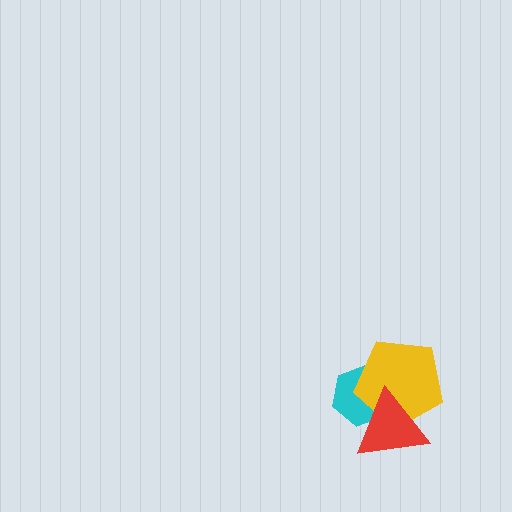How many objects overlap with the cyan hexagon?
2 objects overlap with the cyan hexagon.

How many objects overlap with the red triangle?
2 objects overlap with the red triangle.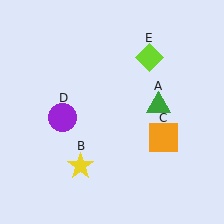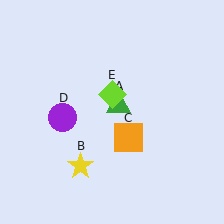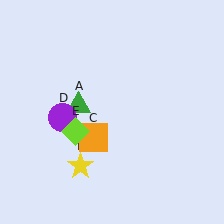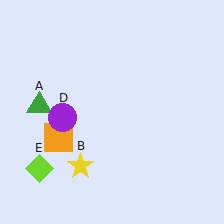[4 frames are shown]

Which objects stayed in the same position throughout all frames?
Yellow star (object B) and purple circle (object D) remained stationary.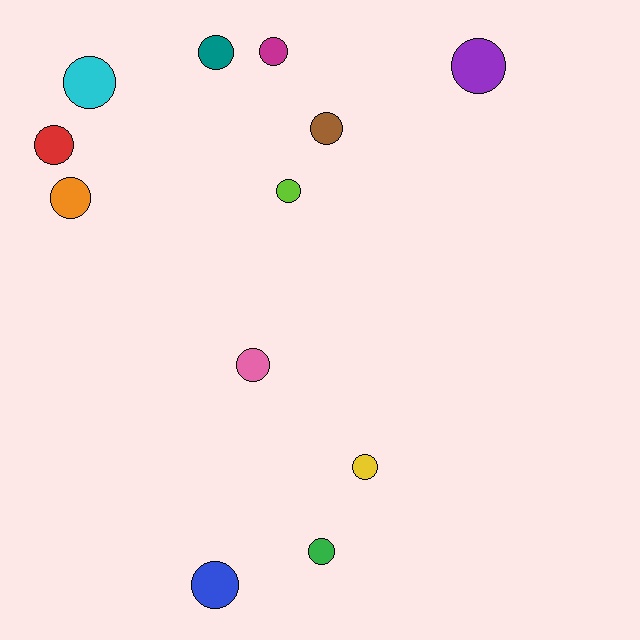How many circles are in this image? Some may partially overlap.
There are 12 circles.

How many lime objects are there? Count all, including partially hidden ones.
There is 1 lime object.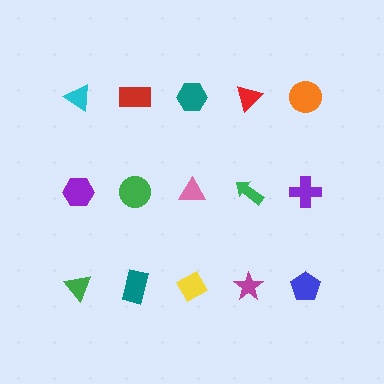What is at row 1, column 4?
A red triangle.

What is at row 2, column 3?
A pink triangle.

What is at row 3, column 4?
A magenta star.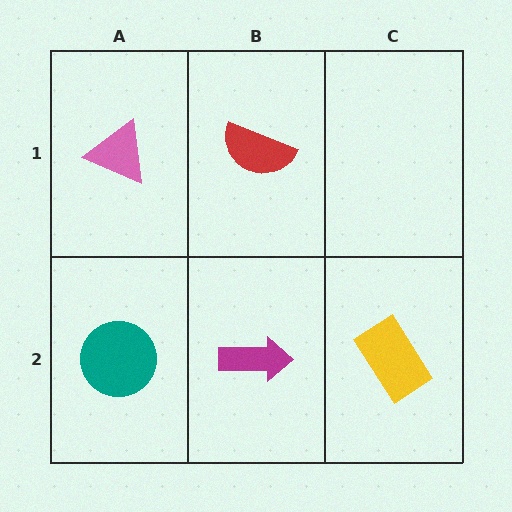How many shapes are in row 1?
2 shapes.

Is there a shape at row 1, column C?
No, that cell is empty.